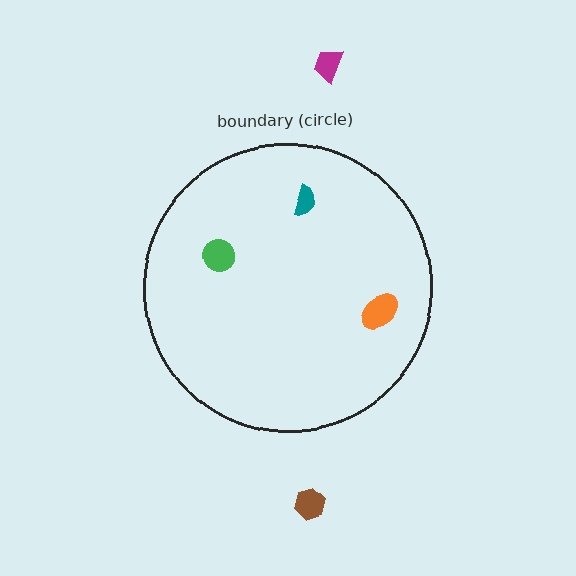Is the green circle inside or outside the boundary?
Inside.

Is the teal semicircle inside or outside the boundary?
Inside.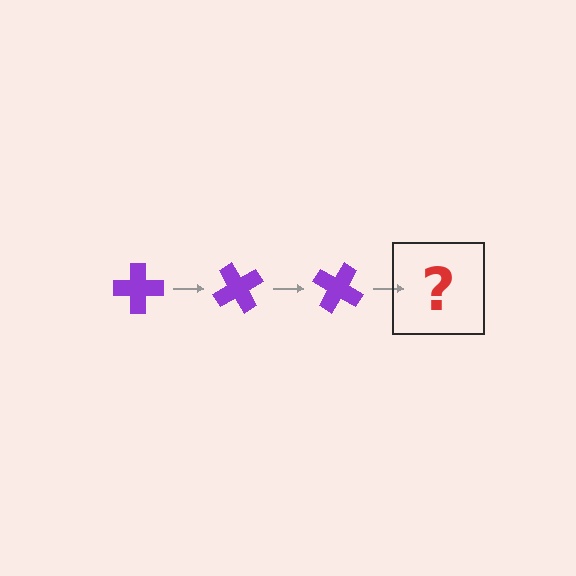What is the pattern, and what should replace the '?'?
The pattern is that the cross rotates 60 degrees each step. The '?' should be a purple cross rotated 180 degrees.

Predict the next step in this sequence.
The next step is a purple cross rotated 180 degrees.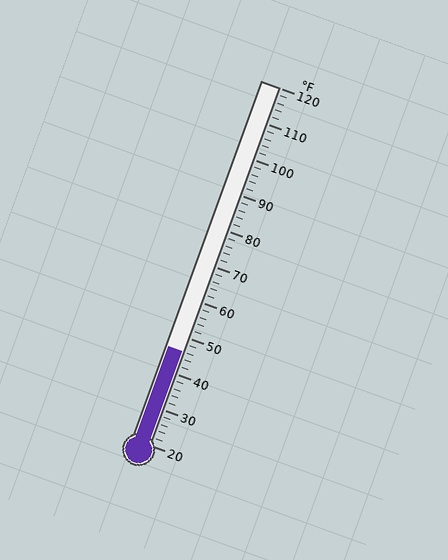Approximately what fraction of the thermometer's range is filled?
The thermometer is filled to approximately 25% of its range.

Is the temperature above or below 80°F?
The temperature is below 80°F.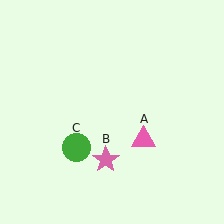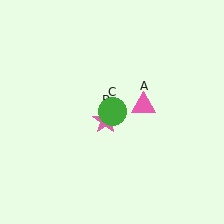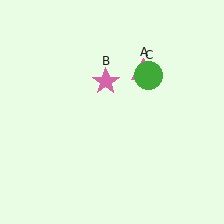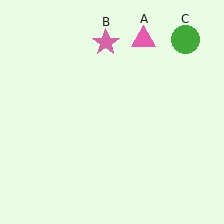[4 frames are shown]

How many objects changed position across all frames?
3 objects changed position: pink triangle (object A), pink star (object B), green circle (object C).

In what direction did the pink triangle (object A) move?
The pink triangle (object A) moved up.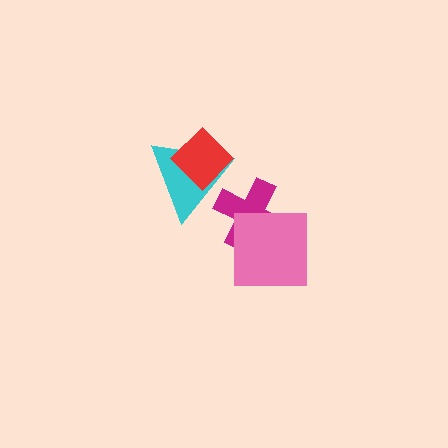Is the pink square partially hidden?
No, no other shape covers it.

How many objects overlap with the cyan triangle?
2 objects overlap with the cyan triangle.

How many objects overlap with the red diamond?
1 object overlaps with the red diamond.